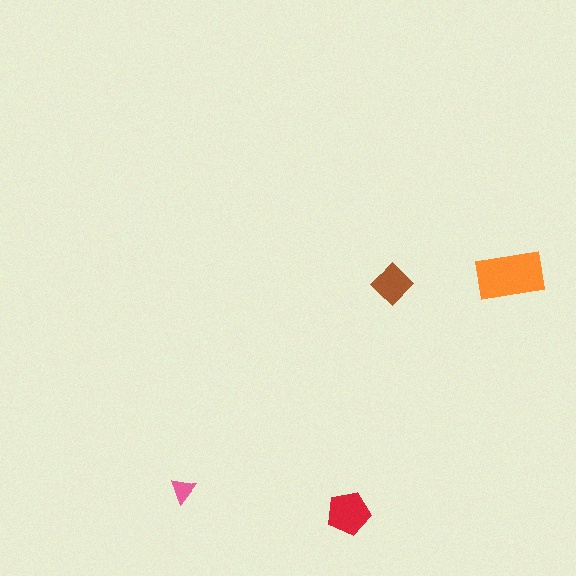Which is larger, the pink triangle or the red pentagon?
The red pentagon.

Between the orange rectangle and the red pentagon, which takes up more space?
The orange rectangle.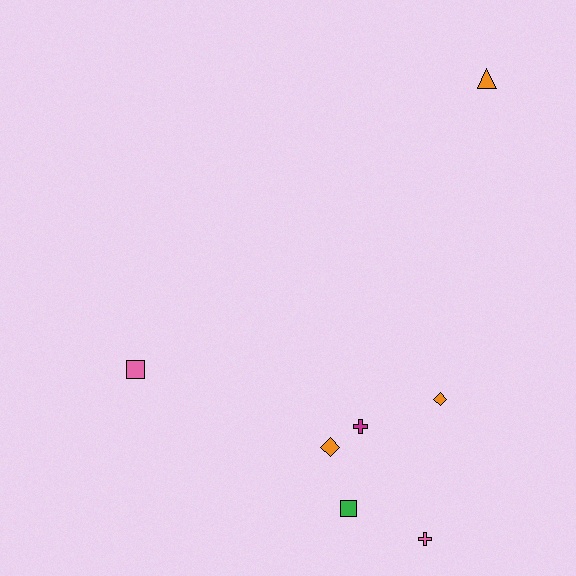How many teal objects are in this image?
There are no teal objects.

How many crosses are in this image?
There are 2 crosses.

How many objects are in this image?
There are 7 objects.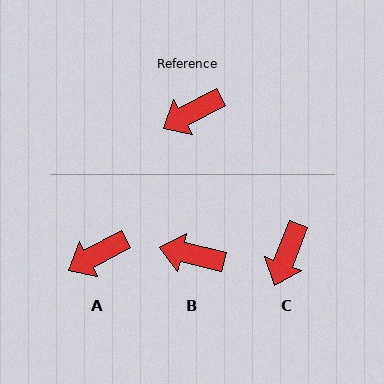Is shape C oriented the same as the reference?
No, it is off by about 40 degrees.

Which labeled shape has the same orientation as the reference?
A.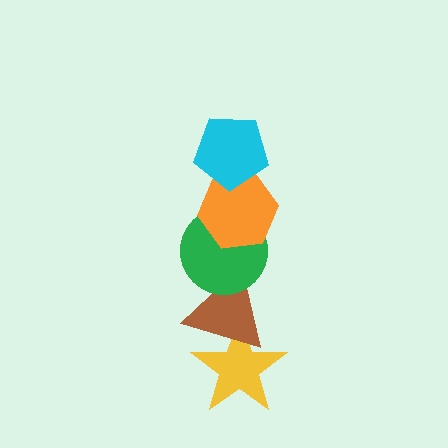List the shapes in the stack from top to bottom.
From top to bottom: the cyan pentagon, the orange hexagon, the green circle, the brown triangle, the yellow star.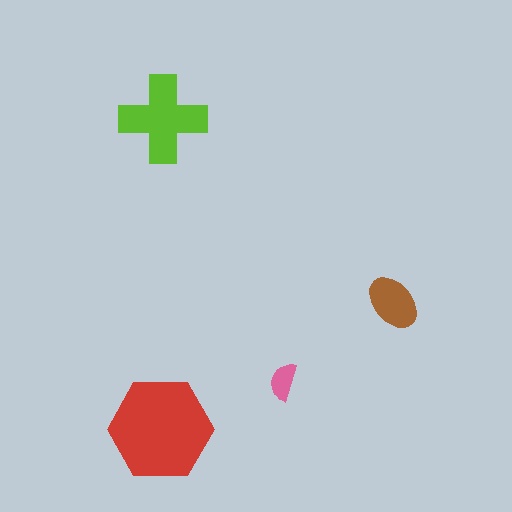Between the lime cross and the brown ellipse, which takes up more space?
The lime cross.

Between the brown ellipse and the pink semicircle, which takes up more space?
The brown ellipse.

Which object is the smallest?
The pink semicircle.